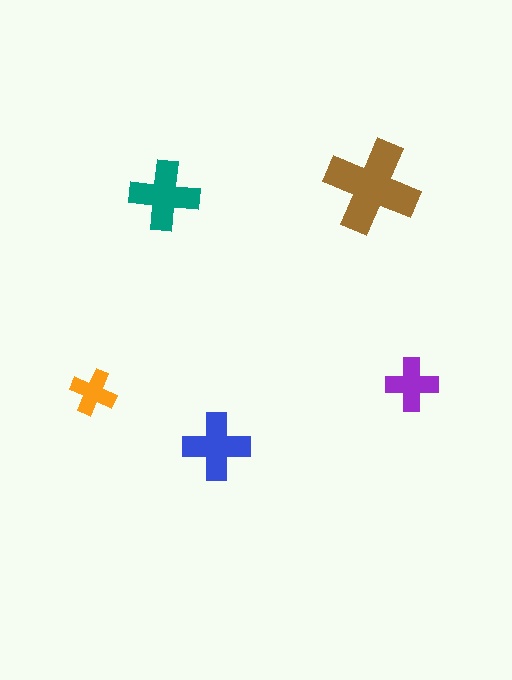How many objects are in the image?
There are 5 objects in the image.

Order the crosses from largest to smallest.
the brown one, the teal one, the blue one, the purple one, the orange one.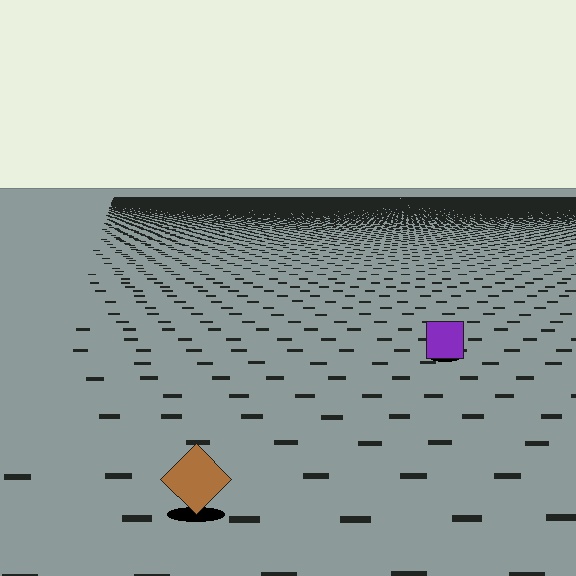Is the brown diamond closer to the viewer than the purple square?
Yes. The brown diamond is closer — you can tell from the texture gradient: the ground texture is coarser near it.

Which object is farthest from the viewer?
The purple square is farthest from the viewer. It appears smaller and the ground texture around it is denser.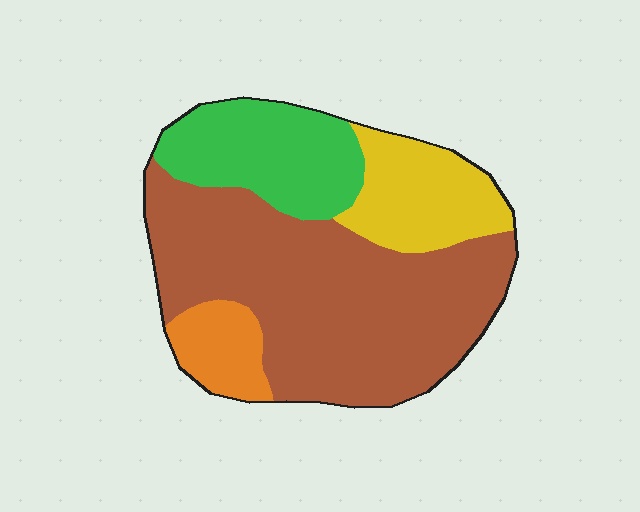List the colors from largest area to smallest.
From largest to smallest: brown, green, yellow, orange.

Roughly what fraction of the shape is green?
Green takes up about one fifth (1/5) of the shape.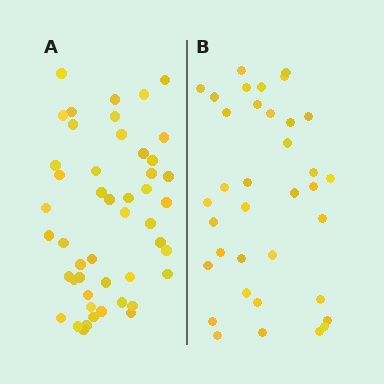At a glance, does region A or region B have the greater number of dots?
Region A (the left region) has more dots.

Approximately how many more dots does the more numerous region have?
Region A has roughly 12 or so more dots than region B.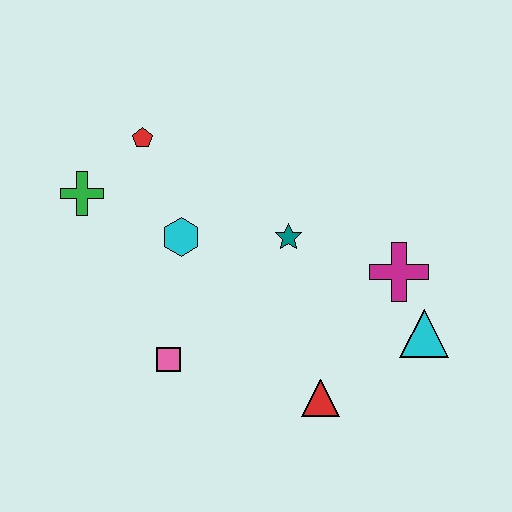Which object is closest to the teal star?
The cyan hexagon is closest to the teal star.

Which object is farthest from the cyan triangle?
The green cross is farthest from the cyan triangle.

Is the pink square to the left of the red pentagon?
No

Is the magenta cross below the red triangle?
No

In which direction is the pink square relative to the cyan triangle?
The pink square is to the left of the cyan triangle.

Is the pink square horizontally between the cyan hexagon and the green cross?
Yes